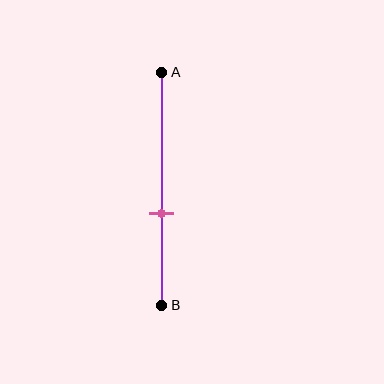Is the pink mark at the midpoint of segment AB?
No, the mark is at about 60% from A, not at the 50% midpoint.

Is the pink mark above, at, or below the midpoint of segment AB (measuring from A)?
The pink mark is below the midpoint of segment AB.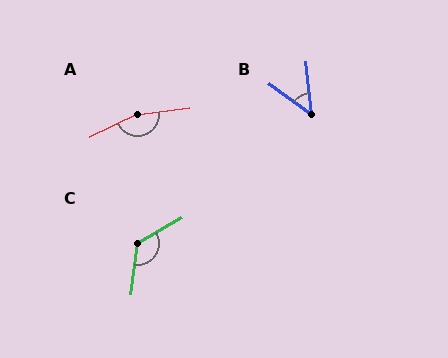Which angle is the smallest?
B, at approximately 48 degrees.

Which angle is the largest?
A, at approximately 162 degrees.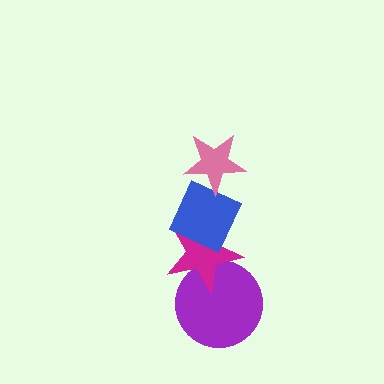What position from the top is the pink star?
The pink star is 1st from the top.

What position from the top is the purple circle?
The purple circle is 4th from the top.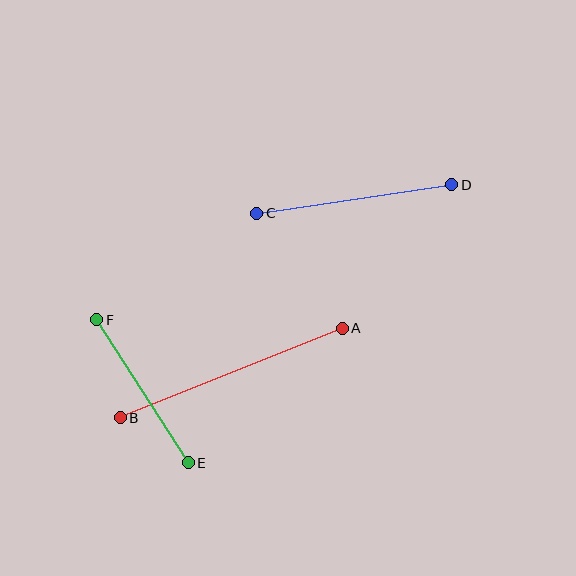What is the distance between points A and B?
The distance is approximately 239 pixels.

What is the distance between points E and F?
The distance is approximately 170 pixels.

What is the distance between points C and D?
The distance is approximately 197 pixels.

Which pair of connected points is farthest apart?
Points A and B are farthest apart.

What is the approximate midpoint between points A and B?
The midpoint is at approximately (231, 373) pixels.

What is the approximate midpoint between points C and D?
The midpoint is at approximately (354, 199) pixels.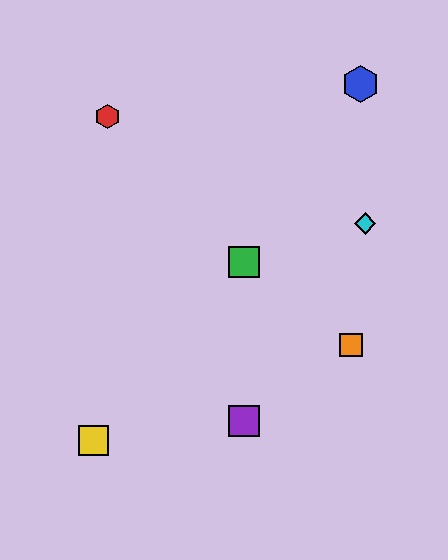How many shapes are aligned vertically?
2 shapes (the green square, the purple square) are aligned vertically.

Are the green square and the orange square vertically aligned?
No, the green square is at x≈244 and the orange square is at x≈351.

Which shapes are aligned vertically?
The green square, the purple square are aligned vertically.